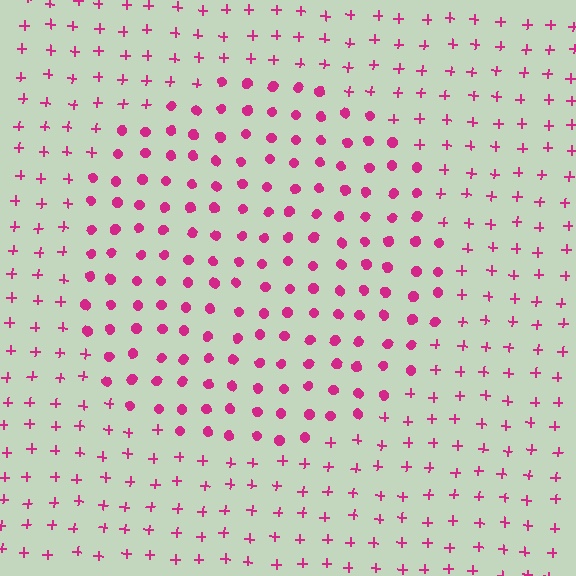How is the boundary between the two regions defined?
The boundary is defined by a change in element shape: circles inside vs. plus signs outside. All elements share the same color and spacing.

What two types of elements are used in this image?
The image uses circles inside the circle region and plus signs outside it.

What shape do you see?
I see a circle.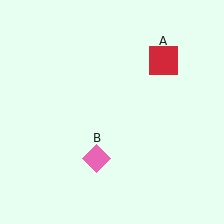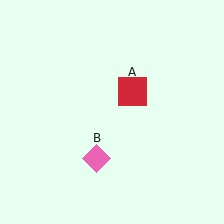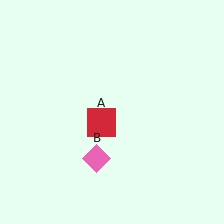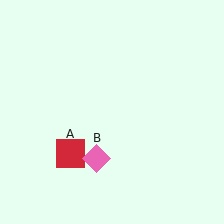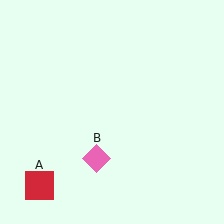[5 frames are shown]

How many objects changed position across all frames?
1 object changed position: red square (object A).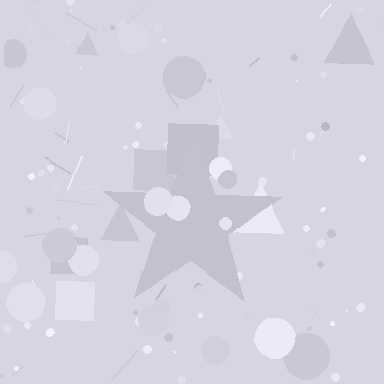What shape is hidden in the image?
A star is hidden in the image.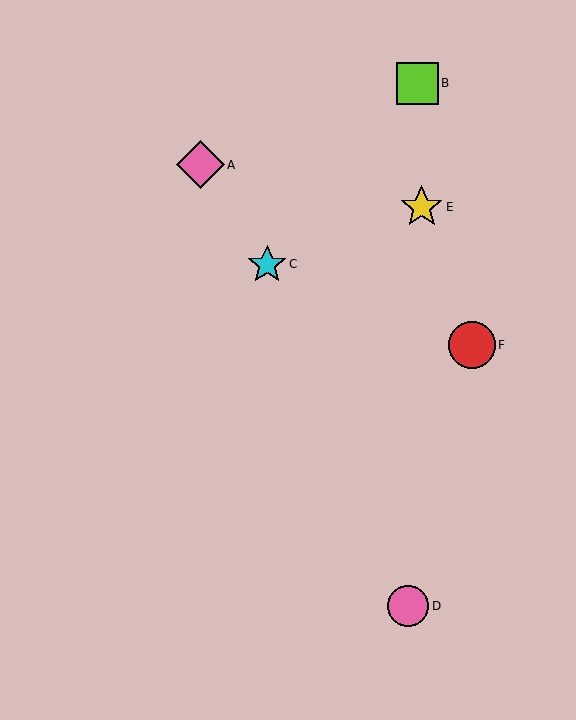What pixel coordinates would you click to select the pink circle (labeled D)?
Click at (408, 606) to select the pink circle D.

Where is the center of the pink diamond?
The center of the pink diamond is at (201, 165).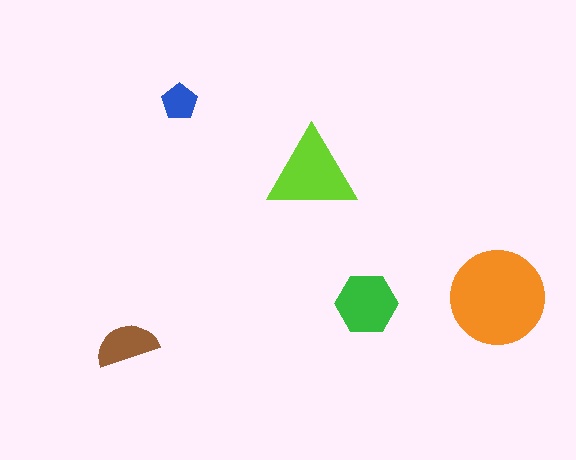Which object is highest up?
The blue pentagon is topmost.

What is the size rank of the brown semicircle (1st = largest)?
4th.